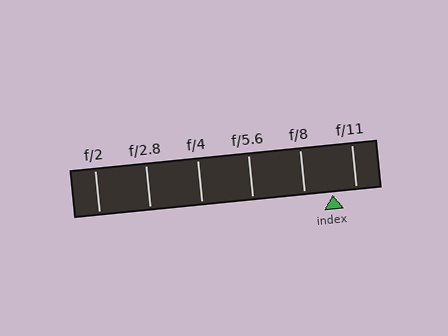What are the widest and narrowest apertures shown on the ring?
The widest aperture shown is f/2 and the narrowest is f/11.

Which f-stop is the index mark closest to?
The index mark is closest to f/11.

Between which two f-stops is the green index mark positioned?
The index mark is between f/8 and f/11.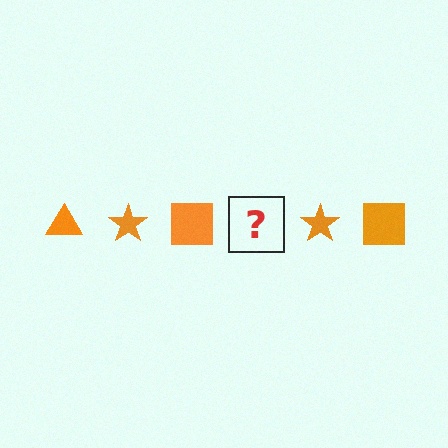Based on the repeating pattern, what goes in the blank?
The blank should be an orange triangle.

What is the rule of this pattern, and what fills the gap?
The rule is that the pattern cycles through triangle, star, square shapes in orange. The gap should be filled with an orange triangle.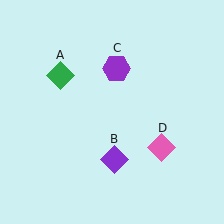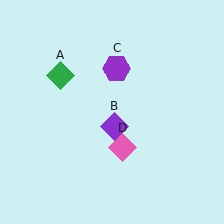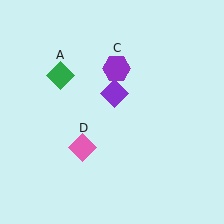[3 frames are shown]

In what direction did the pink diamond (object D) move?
The pink diamond (object D) moved left.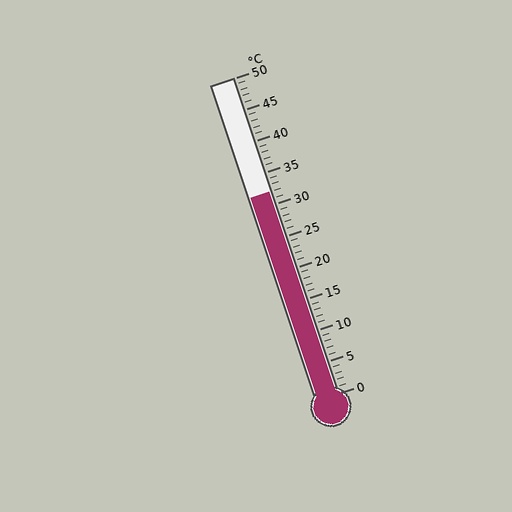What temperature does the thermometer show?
The thermometer shows approximately 32°C.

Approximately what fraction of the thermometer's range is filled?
The thermometer is filled to approximately 65% of its range.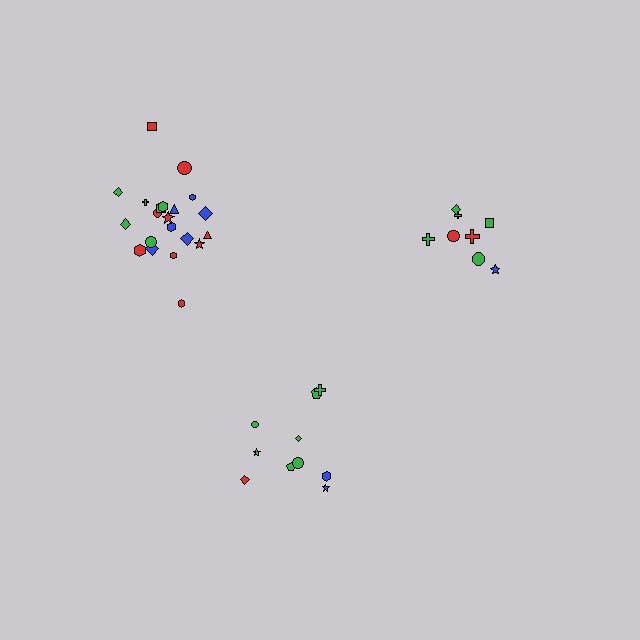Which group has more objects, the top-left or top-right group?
The top-left group.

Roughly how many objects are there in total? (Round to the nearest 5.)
Roughly 40 objects in total.